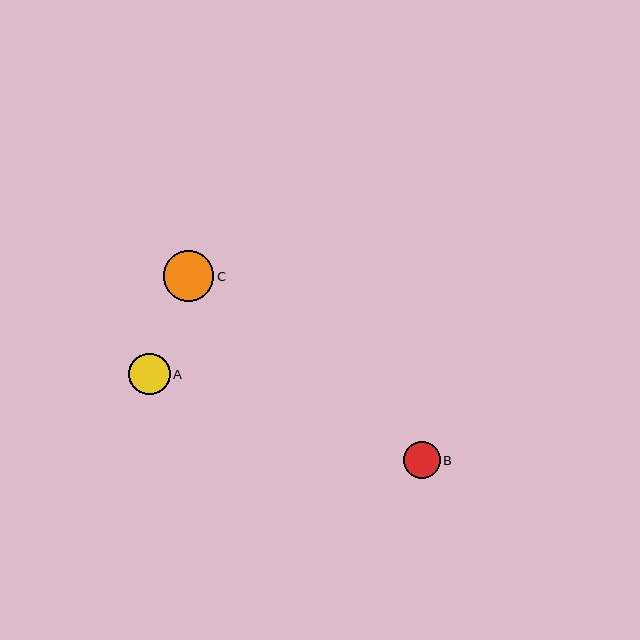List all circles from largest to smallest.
From largest to smallest: C, A, B.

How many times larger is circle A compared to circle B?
Circle A is approximately 1.1 times the size of circle B.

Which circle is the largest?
Circle C is the largest with a size of approximately 50 pixels.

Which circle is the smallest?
Circle B is the smallest with a size of approximately 37 pixels.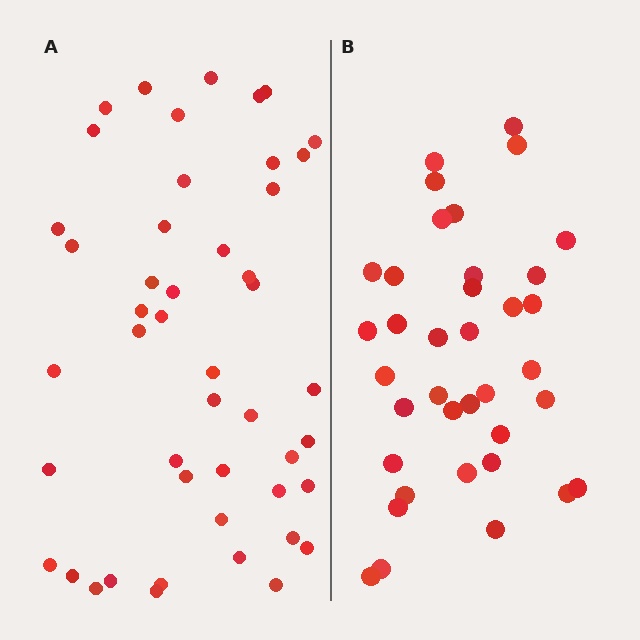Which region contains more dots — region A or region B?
Region A (the left region) has more dots.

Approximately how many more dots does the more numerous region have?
Region A has roughly 10 or so more dots than region B.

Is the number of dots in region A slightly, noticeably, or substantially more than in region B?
Region A has noticeably more, but not dramatically so. The ratio is roughly 1.3 to 1.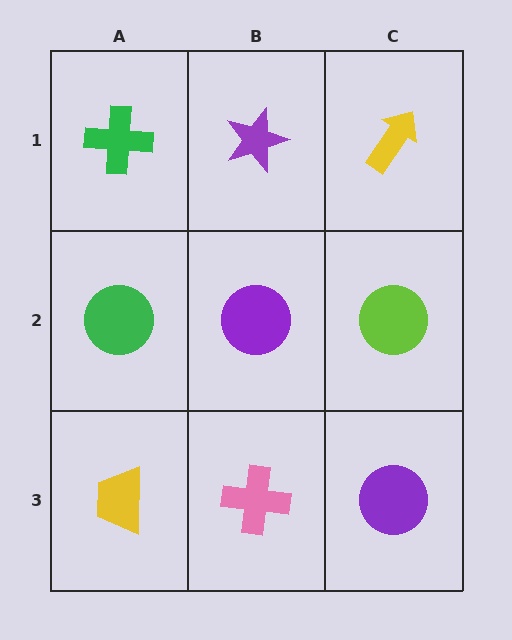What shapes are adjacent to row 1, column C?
A lime circle (row 2, column C), a purple star (row 1, column B).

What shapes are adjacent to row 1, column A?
A green circle (row 2, column A), a purple star (row 1, column B).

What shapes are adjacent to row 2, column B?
A purple star (row 1, column B), a pink cross (row 3, column B), a green circle (row 2, column A), a lime circle (row 2, column C).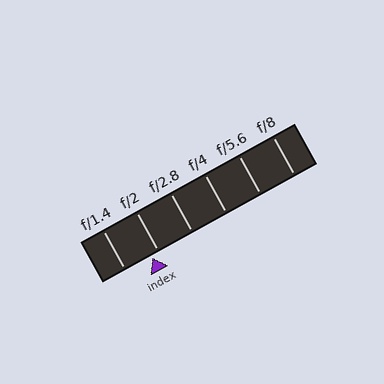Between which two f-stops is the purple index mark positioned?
The index mark is between f/1.4 and f/2.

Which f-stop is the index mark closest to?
The index mark is closest to f/2.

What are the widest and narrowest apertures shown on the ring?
The widest aperture shown is f/1.4 and the narrowest is f/8.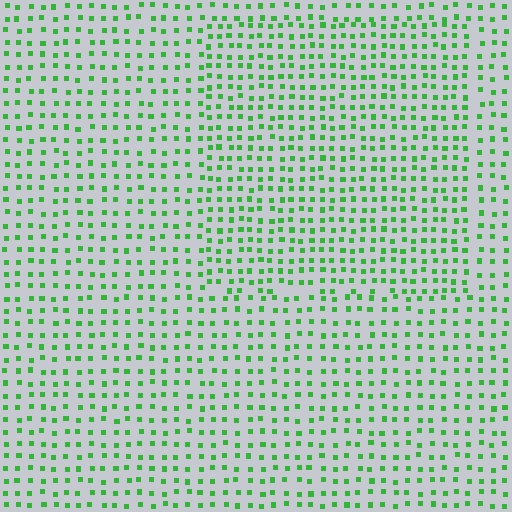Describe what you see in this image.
The image contains small green elements arranged at two different densities. A rectangle-shaped region is visible where the elements are more densely packed than the surrounding area.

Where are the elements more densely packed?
The elements are more densely packed inside the rectangle boundary.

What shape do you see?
I see a rectangle.